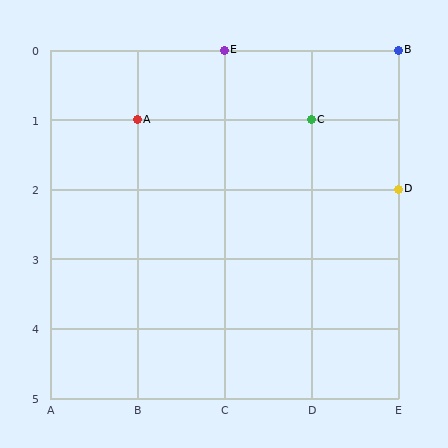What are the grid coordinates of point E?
Point E is at grid coordinates (C, 0).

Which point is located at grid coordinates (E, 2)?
Point D is at (E, 2).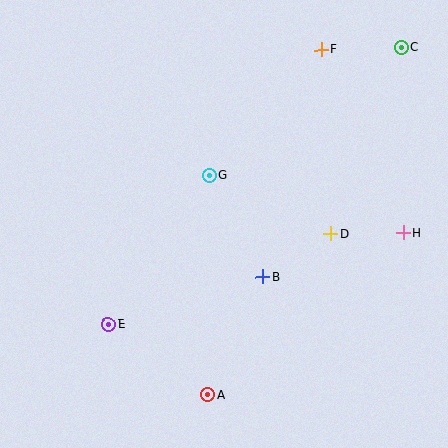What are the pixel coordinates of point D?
Point D is at (331, 234).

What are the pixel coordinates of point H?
Point H is at (403, 233).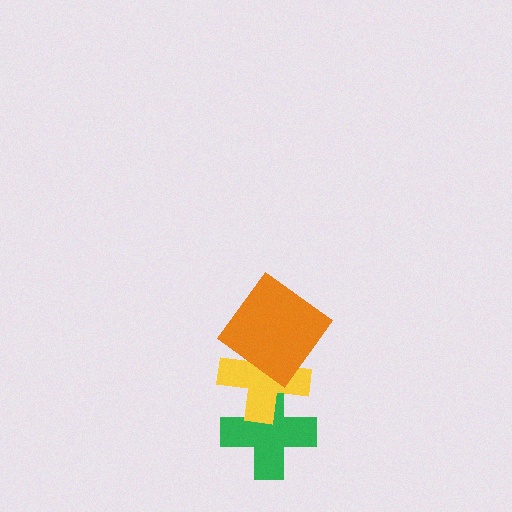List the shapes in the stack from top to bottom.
From top to bottom: the orange diamond, the yellow cross, the green cross.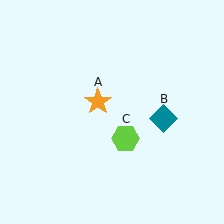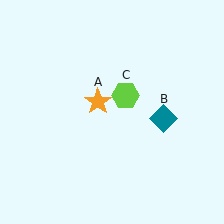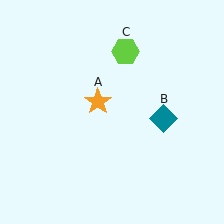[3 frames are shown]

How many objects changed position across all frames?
1 object changed position: lime hexagon (object C).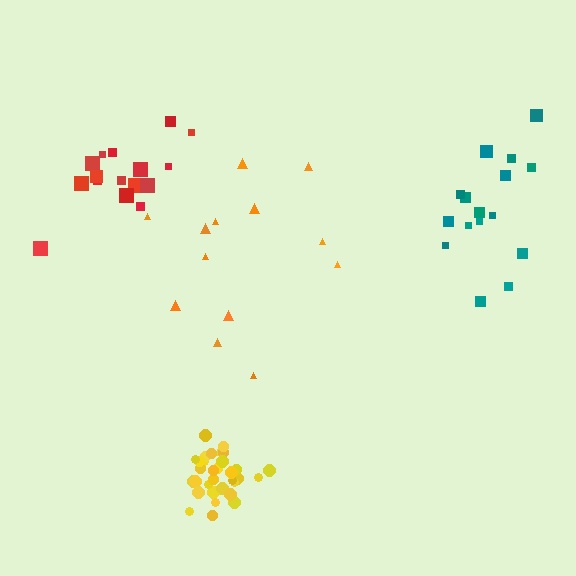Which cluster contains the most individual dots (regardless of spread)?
Yellow (33).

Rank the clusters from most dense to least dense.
yellow, red, teal, orange.